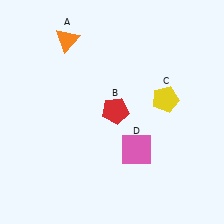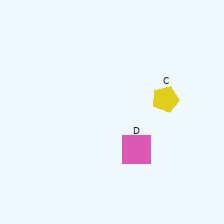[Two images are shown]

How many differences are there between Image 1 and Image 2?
There are 2 differences between the two images.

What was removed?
The orange triangle (A), the red pentagon (B) were removed in Image 2.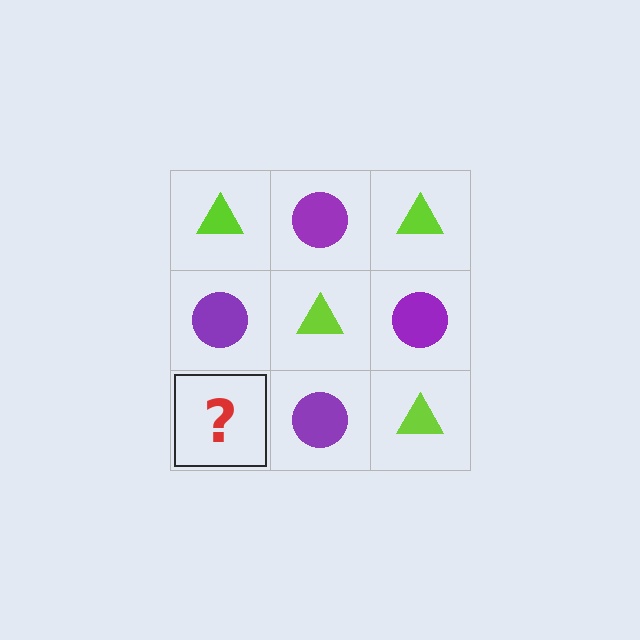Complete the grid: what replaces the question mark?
The question mark should be replaced with a lime triangle.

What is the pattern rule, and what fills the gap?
The rule is that it alternates lime triangle and purple circle in a checkerboard pattern. The gap should be filled with a lime triangle.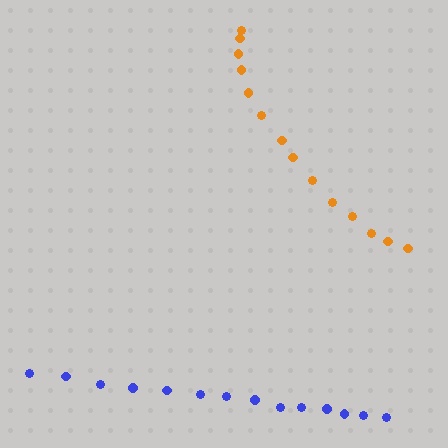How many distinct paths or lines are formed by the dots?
There are 2 distinct paths.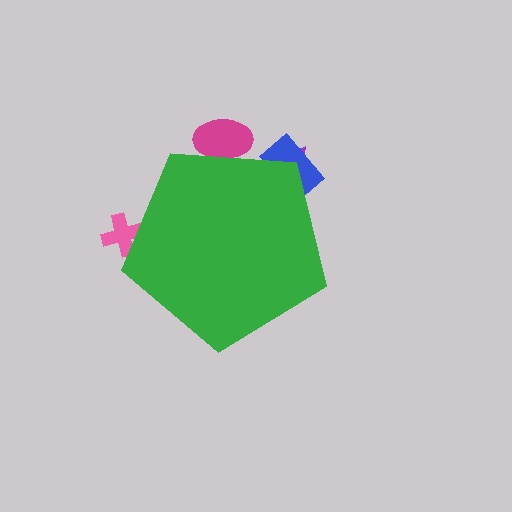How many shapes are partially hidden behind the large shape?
4 shapes are partially hidden.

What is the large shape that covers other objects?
A green pentagon.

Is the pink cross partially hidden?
Yes, the pink cross is partially hidden behind the green pentagon.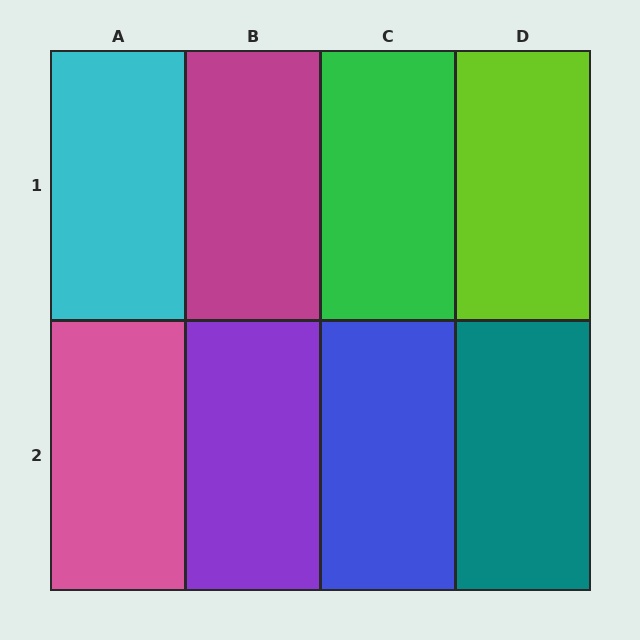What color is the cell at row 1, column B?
Magenta.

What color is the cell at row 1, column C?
Green.